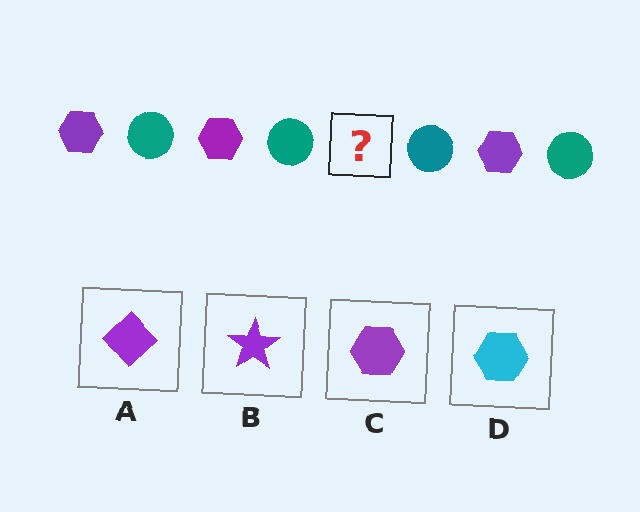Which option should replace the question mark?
Option C.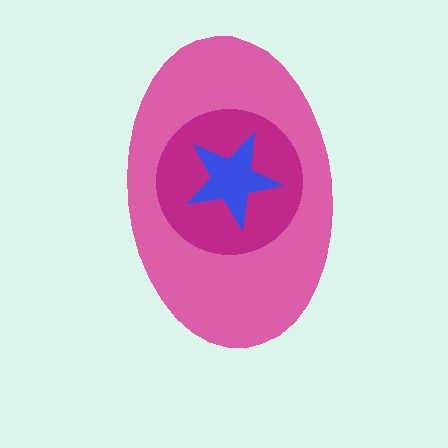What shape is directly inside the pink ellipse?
The magenta circle.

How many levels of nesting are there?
3.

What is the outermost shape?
The pink ellipse.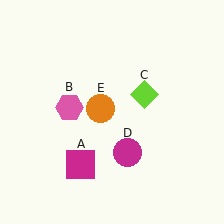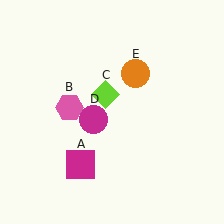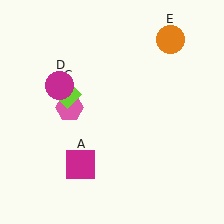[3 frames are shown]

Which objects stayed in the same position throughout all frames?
Magenta square (object A) and pink hexagon (object B) remained stationary.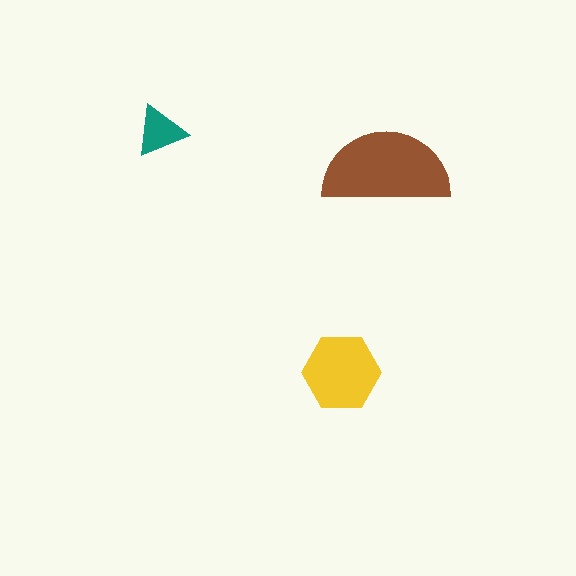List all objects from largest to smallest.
The brown semicircle, the yellow hexagon, the teal triangle.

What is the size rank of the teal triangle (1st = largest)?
3rd.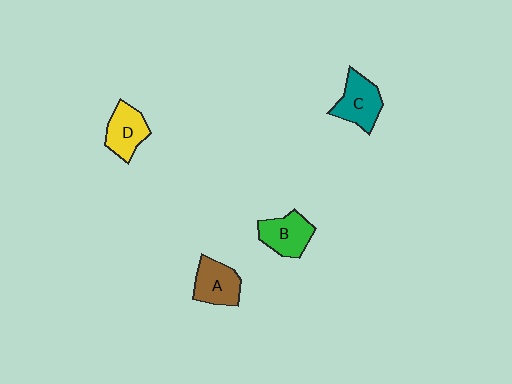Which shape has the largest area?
Shape C (teal).